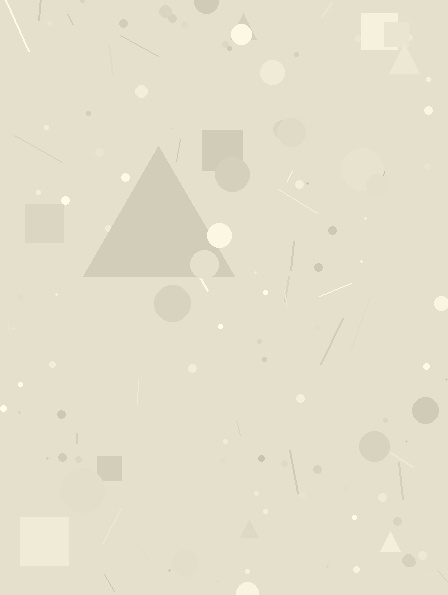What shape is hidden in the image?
A triangle is hidden in the image.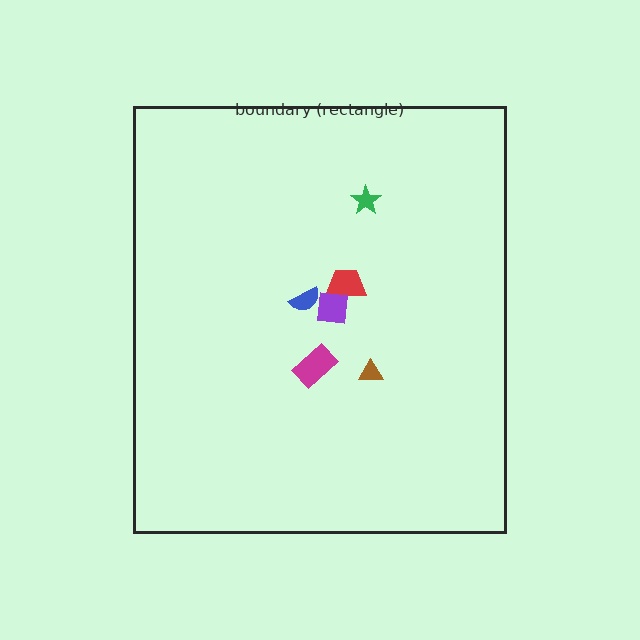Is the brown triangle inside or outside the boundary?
Inside.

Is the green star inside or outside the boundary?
Inside.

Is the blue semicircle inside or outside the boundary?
Inside.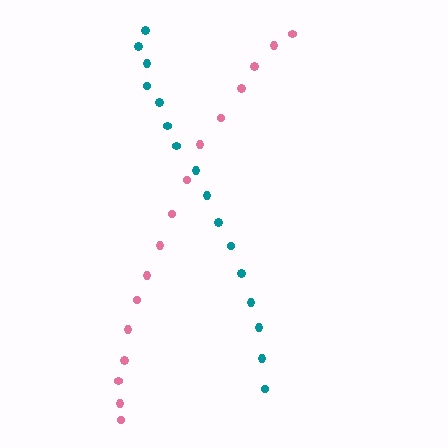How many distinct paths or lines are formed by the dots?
There are 2 distinct paths.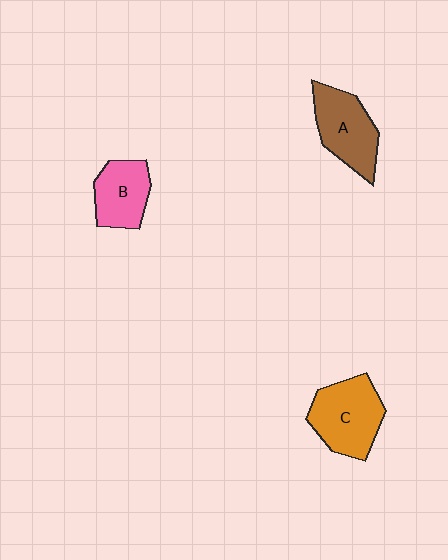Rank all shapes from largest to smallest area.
From largest to smallest: C (orange), A (brown), B (pink).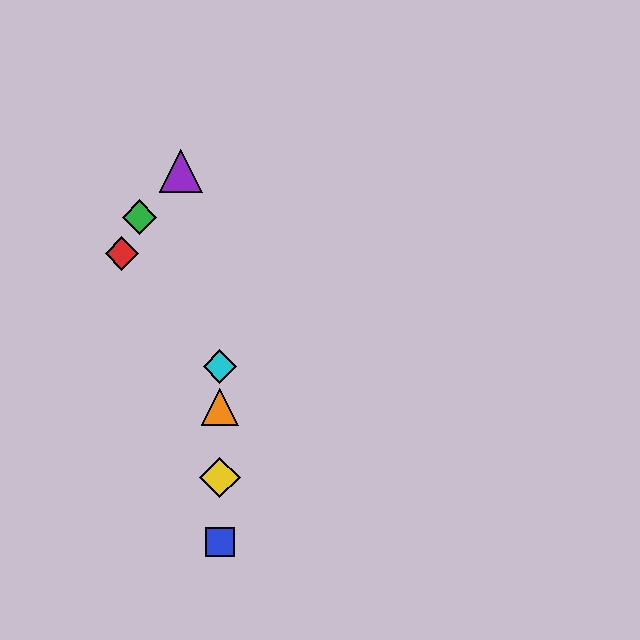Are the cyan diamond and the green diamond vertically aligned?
No, the cyan diamond is at x≈220 and the green diamond is at x≈139.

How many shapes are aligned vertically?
4 shapes (the blue square, the yellow diamond, the orange triangle, the cyan diamond) are aligned vertically.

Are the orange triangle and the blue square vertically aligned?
Yes, both are at x≈220.